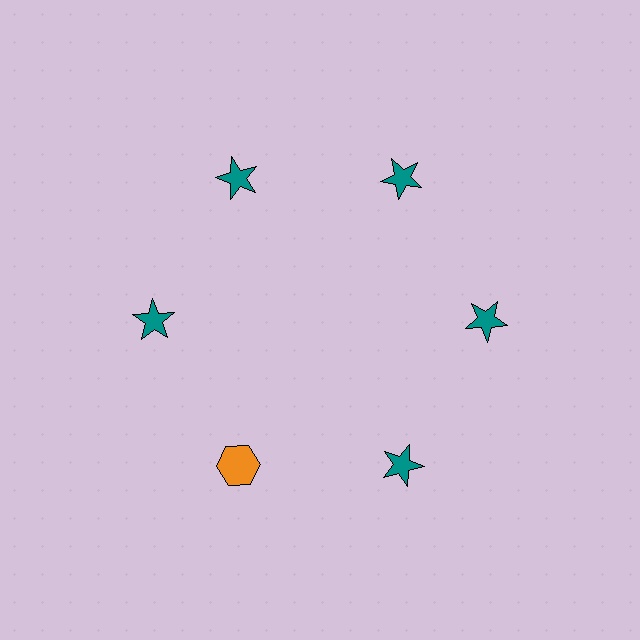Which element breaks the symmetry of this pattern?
The orange hexagon at roughly the 7 o'clock position breaks the symmetry. All other shapes are teal stars.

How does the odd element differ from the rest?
It differs in both color (orange instead of teal) and shape (hexagon instead of star).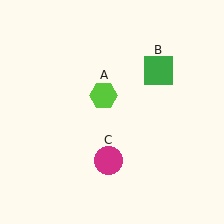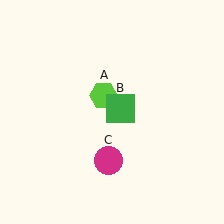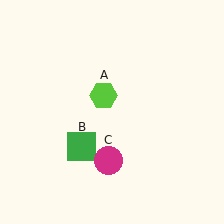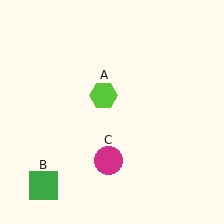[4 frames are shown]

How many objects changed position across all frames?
1 object changed position: green square (object B).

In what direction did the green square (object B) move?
The green square (object B) moved down and to the left.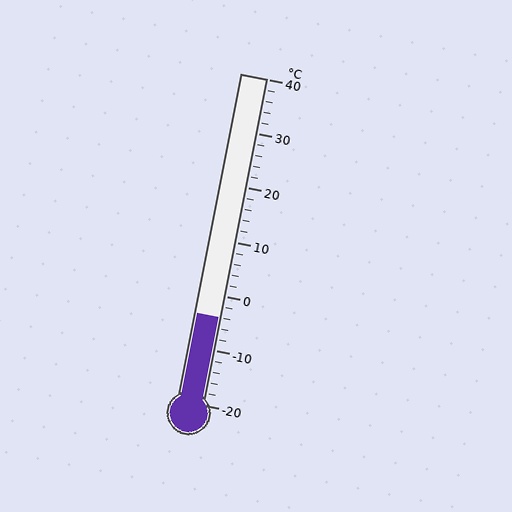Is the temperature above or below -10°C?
The temperature is above -10°C.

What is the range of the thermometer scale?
The thermometer scale ranges from -20°C to 40°C.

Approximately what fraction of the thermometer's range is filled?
The thermometer is filled to approximately 25% of its range.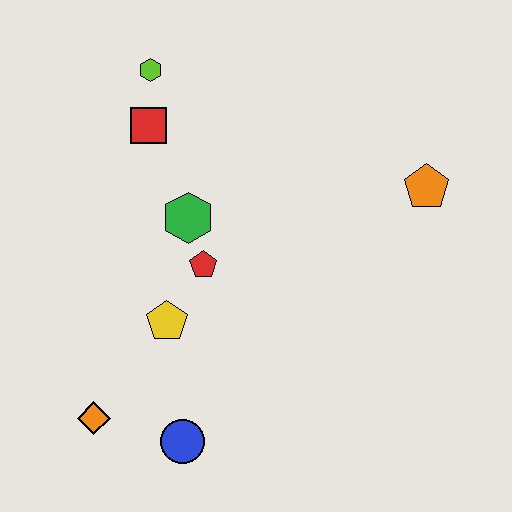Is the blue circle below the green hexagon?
Yes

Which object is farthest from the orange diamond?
The orange pentagon is farthest from the orange diamond.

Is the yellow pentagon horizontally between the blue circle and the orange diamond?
Yes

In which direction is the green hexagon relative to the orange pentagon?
The green hexagon is to the left of the orange pentagon.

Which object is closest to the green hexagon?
The red pentagon is closest to the green hexagon.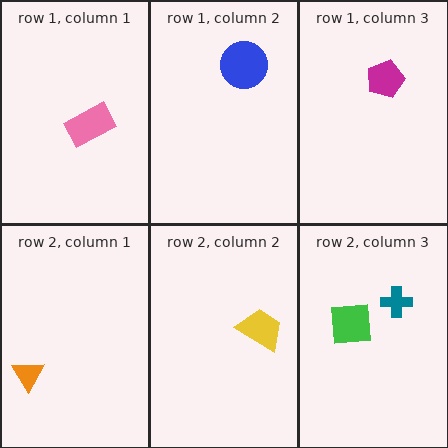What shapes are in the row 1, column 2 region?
The blue circle.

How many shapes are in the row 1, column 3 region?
1.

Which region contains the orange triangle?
The row 2, column 1 region.